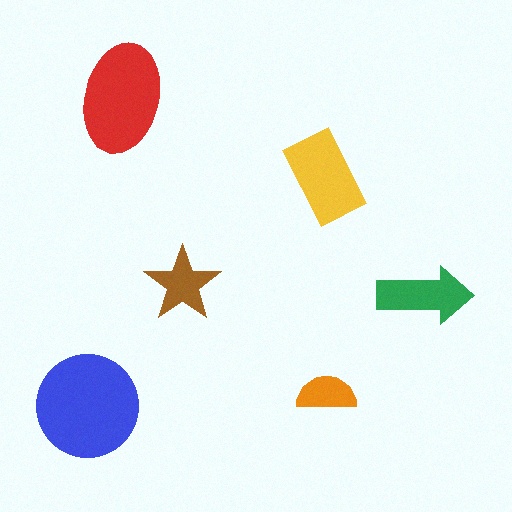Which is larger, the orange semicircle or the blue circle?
The blue circle.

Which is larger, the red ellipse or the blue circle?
The blue circle.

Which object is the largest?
The blue circle.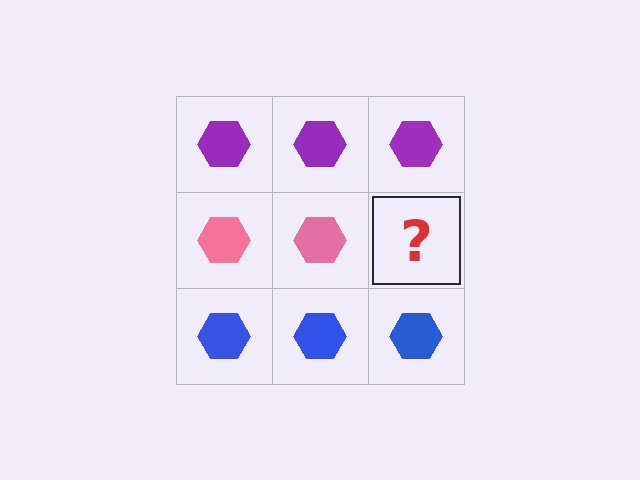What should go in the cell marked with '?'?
The missing cell should contain a pink hexagon.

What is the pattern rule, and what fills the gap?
The rule is that each row has a consistent color. The gap should be filled with a pink hexagon.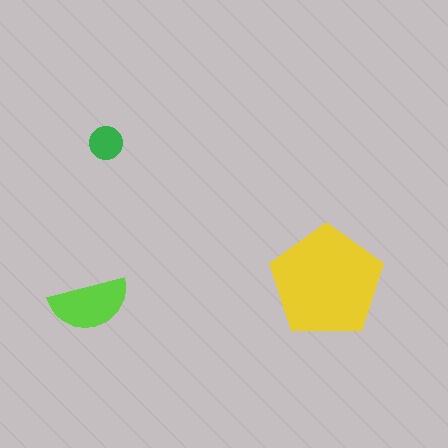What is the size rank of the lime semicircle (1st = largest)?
2nd.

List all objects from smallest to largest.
The green circle, the lime semicircle, the yellow pentagon.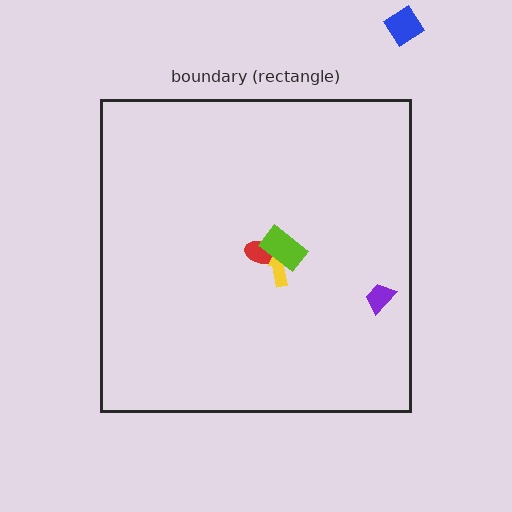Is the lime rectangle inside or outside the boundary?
Inside.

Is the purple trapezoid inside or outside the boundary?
Inside.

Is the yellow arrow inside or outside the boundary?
Inside.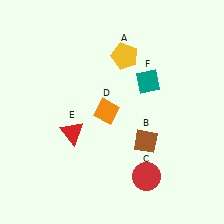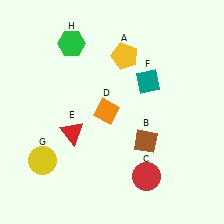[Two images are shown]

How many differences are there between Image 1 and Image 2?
There are 2 differences between the two images.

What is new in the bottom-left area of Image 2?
A yellow circle (G) was added in the bottom-left area of Image 2.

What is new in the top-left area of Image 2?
A green hexagon (H) was added in the top-left area of Image 2.